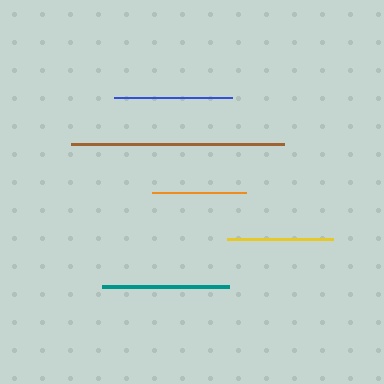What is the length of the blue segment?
The blue segment is approximately 118 pixels long.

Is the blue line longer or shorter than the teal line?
The teal line is longer than the blue line.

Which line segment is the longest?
The brown line is the longest at approximately 213 pixels.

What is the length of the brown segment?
The brown segment is approximately 213 pixels long.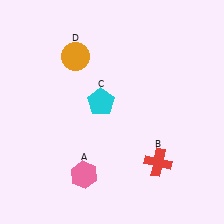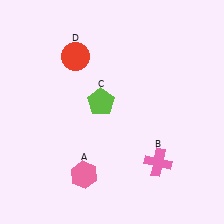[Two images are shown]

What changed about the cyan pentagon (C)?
In Image 1, C is cyan. In Image 2, it changed to lime.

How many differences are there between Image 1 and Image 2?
There are 3 differences between the two images.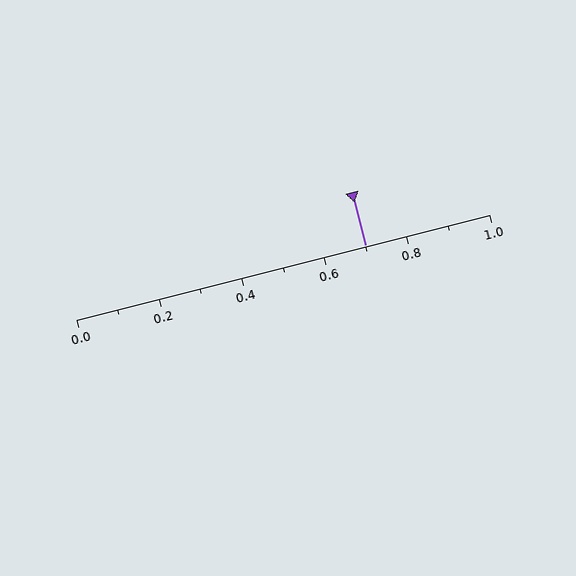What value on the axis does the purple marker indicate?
The marker indicates approximately 0.7.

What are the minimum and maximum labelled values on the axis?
The axis runs from 0.0 to 1.0.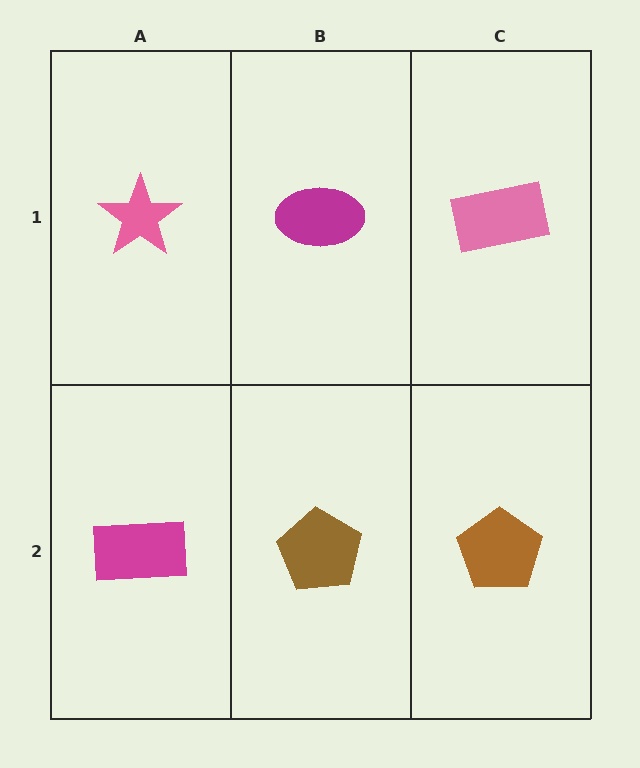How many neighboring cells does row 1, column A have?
2.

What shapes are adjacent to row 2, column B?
A magenta ellipse (row 1, column B), a magenta rectangle (row 2, column A), a brown pentagon (row 2, column C).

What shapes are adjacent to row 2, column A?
A pink star (row 1, column A), a brown pentagon (row 2, column B).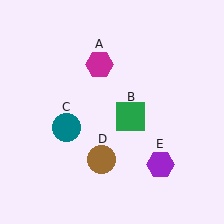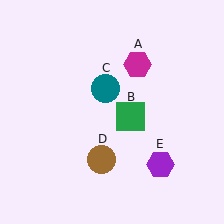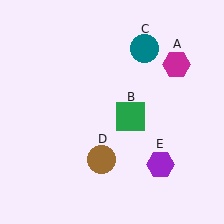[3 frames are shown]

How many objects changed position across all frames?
2 objects changed position: magenta hexagon (object A), teal circle (object C).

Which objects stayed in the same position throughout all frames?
Green square (object B) and brown circle (object D) and purple hexagon (object E) remained stationary.